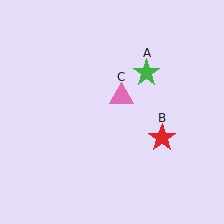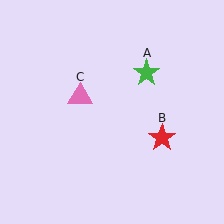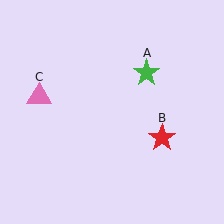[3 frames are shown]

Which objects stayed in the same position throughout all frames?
Green star (object A) and red star (object B) remained stationary.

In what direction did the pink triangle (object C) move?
The pink triangle (object C) moved left.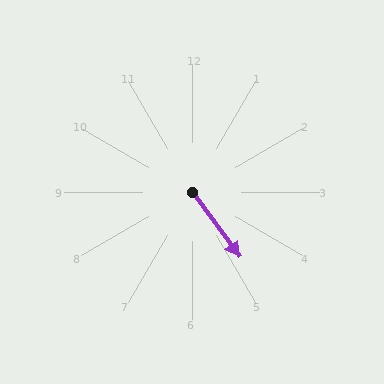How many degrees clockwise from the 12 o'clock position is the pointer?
Approximately 144 degrees.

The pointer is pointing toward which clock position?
Roughly 5 o'clock.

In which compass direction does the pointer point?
Southeast.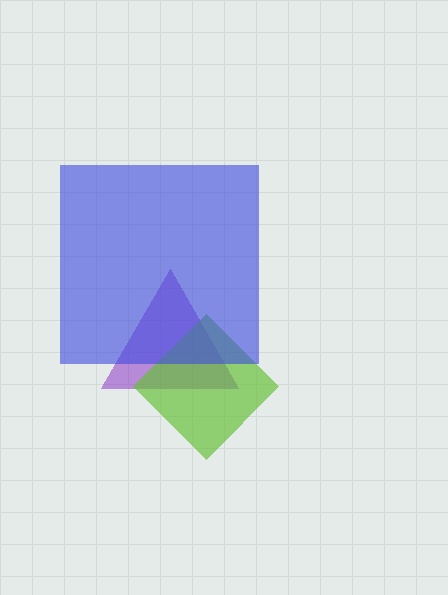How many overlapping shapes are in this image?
There are 3 overlapping shapes in the image.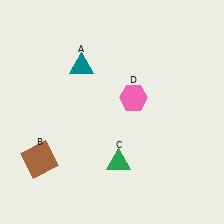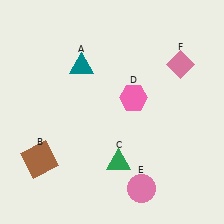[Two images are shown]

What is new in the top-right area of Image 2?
A pink diamond (F) was added in the top-right area of Image 2.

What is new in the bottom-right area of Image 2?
A pink circle (E) was added in the bottom-right area of Image 2.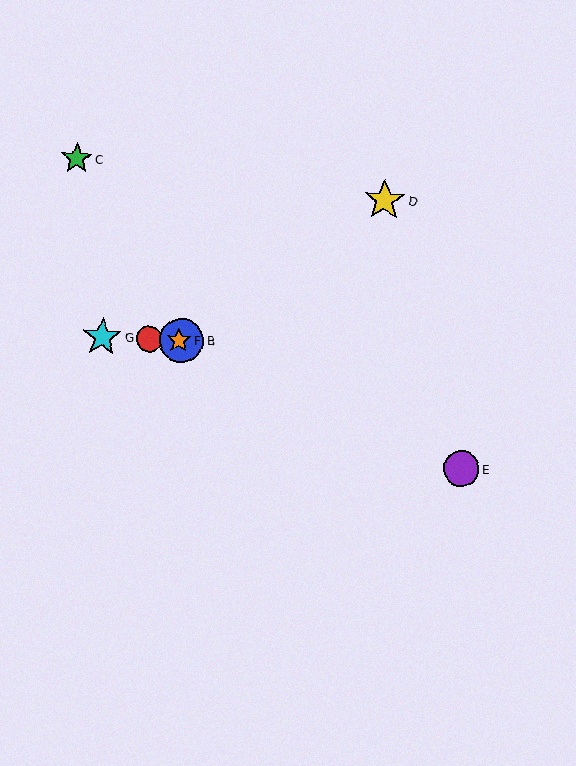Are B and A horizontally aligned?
Yes, both are at y≈341.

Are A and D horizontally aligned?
No, A is at y≈339 and D is at y≈200.